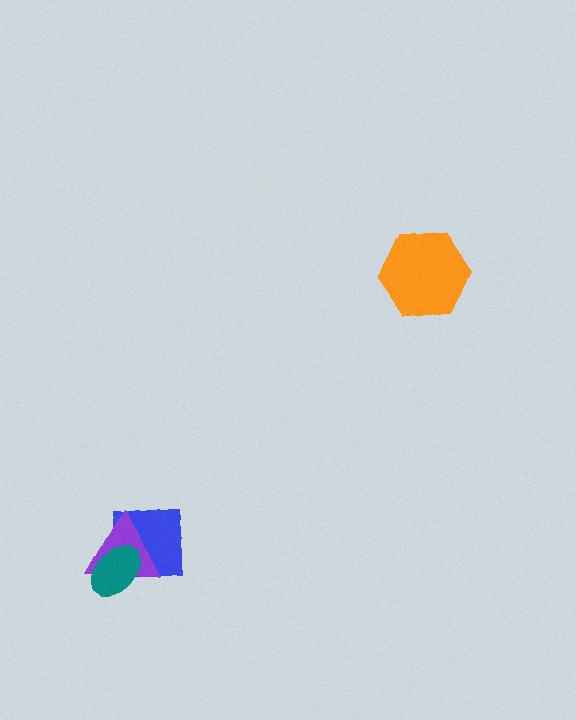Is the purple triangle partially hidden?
Yes, it is partially covered by another shape.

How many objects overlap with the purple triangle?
2 objects overlap with the purple triangle.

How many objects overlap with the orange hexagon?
0 objects overlap with the orange hexagon.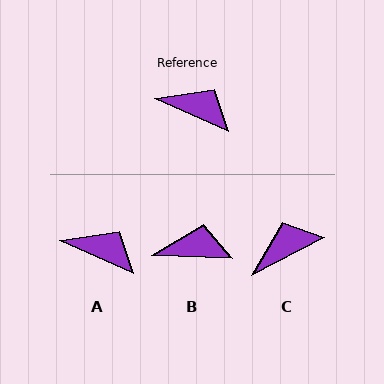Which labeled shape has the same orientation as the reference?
A.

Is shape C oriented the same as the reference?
No, it is off by about 52 degrees.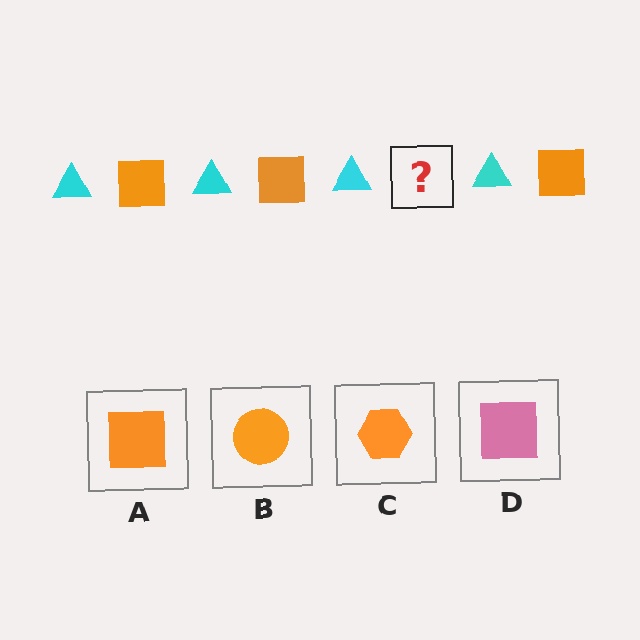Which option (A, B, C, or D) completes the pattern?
A.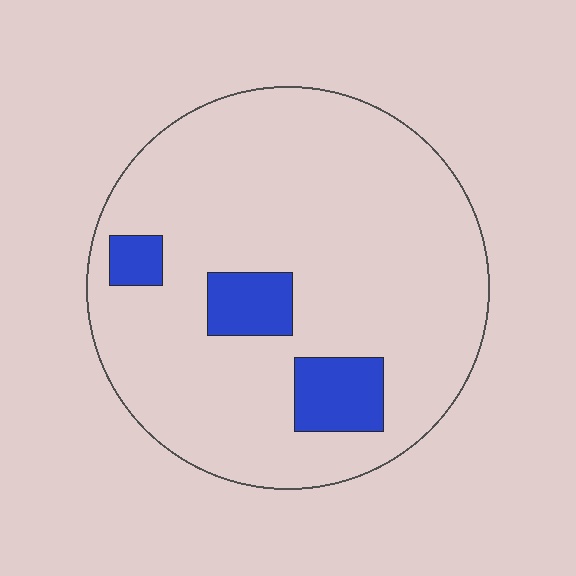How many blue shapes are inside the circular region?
3.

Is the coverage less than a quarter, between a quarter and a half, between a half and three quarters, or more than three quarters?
Less than a quarter.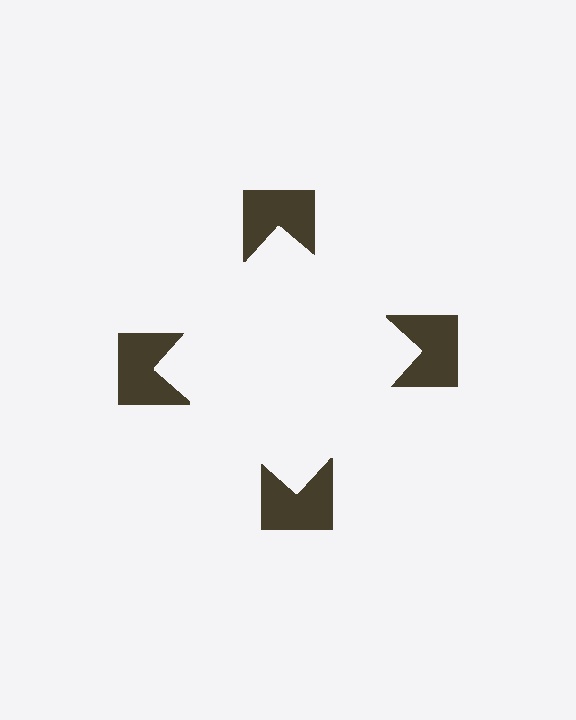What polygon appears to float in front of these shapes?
An illusory square — its edges are inferred from the aligned wedge cuts in the notched squares, not physically drawn.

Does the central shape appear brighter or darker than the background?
It typically appears slightly brighter than the background, even though no actual brightness change is drawn.